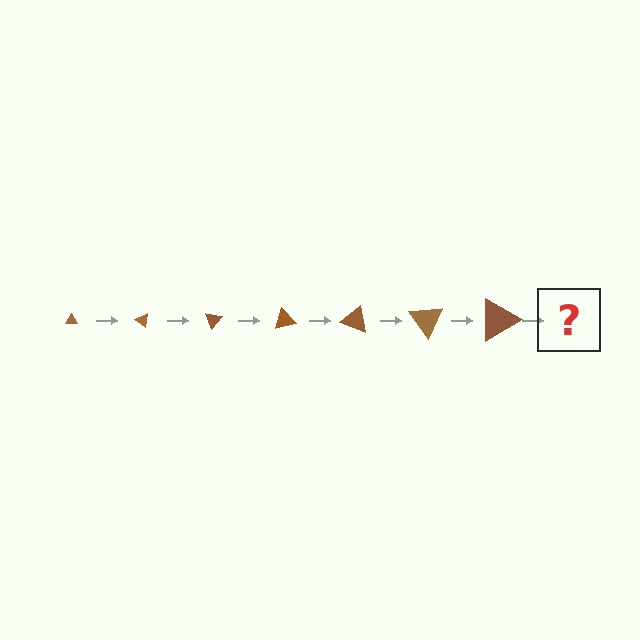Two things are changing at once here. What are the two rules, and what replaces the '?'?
The two rules are that the triangle grows larger each step and it rotates 35 degrees each step. The '?' should be a triangle, larger than the previous one and rotated 245 degrees from the start.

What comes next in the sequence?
The next element should be a triangle, larger than the previous one and rotated 245 degrees from the start.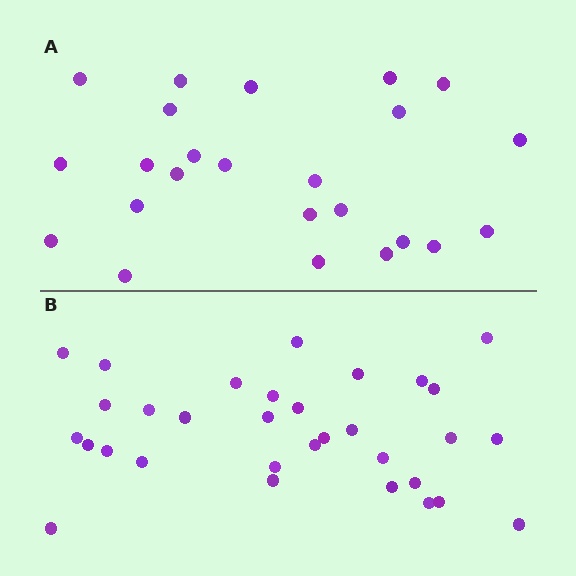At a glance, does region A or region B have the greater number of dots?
Region B (the bottom region) has more dots.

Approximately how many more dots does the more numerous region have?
Region B has roughly 8 or so more dots than region A.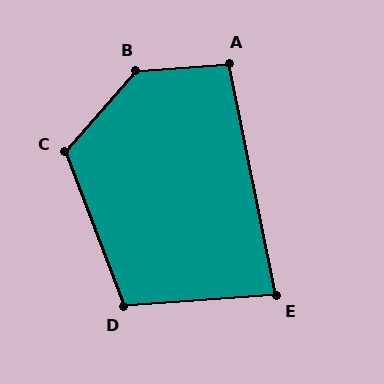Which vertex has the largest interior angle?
B, at approximately 136 degrees.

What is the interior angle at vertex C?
Approximately 118 degrees (obtuse).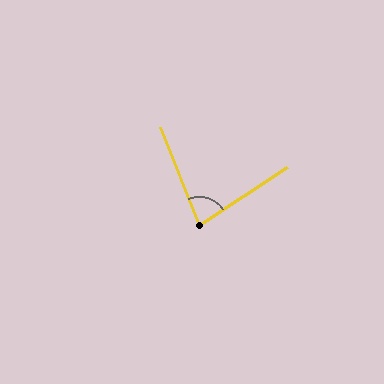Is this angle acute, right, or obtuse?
It is acute.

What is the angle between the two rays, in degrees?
Approximately 78 degrees.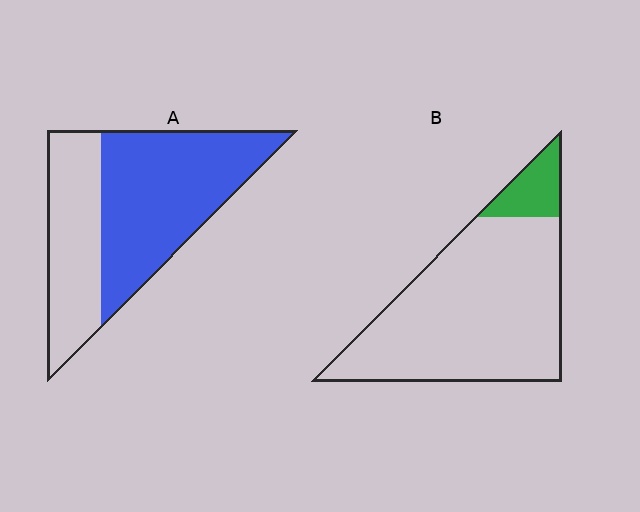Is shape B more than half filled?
No.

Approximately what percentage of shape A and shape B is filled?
A is approximately 60% and B is approximately 10%.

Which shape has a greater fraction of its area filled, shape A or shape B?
Shape A.